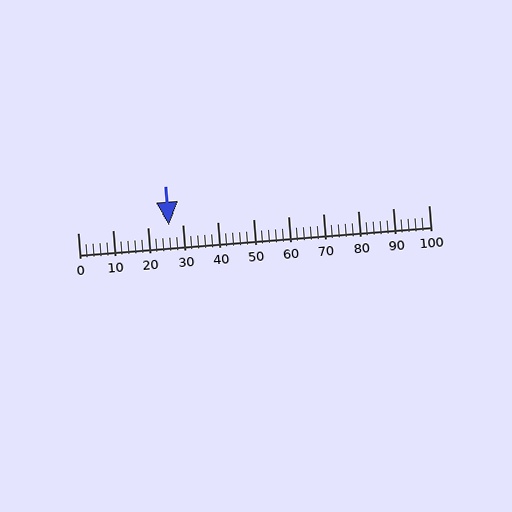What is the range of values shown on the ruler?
The ruler shows values from 0 to 100.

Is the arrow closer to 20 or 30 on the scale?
The arrow is closer to 30.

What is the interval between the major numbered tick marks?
The major tick marks are spaced 10 units apart.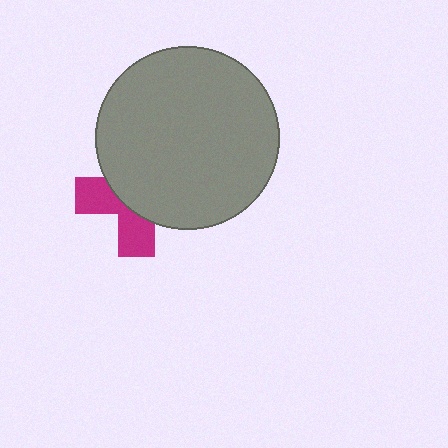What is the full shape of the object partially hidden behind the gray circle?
The partially hidden object is a magenta cross.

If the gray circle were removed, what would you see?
You would see the complete magenta cross.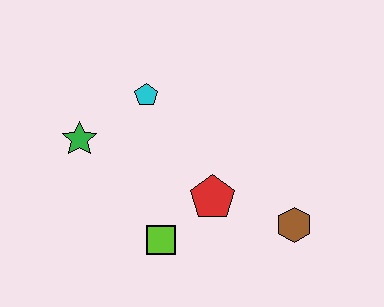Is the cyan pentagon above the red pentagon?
Yes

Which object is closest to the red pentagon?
The lime square is closest to the red pentagon.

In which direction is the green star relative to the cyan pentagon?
The green star is to the left of the cyan pentagon.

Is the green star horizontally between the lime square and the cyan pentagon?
No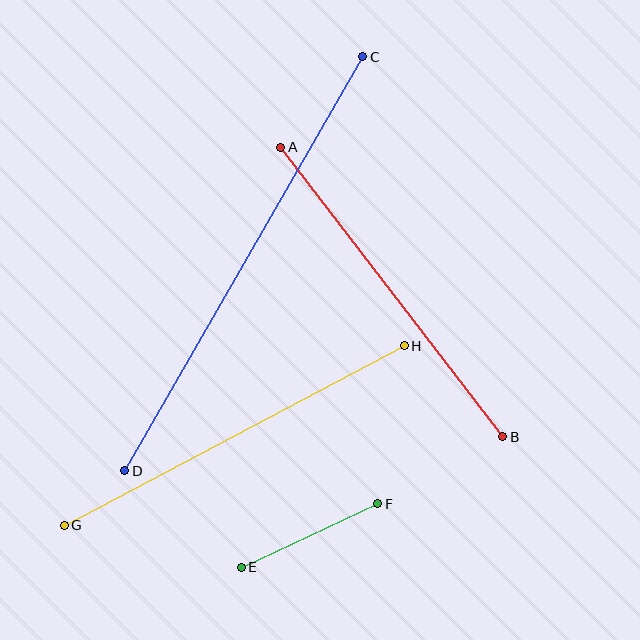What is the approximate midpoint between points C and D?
The midpoint is at approximately (244, 264) pixels.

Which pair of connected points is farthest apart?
Points C and D are farthest apart.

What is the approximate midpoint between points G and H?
The midpoint is at approximately (234, 436) pixels.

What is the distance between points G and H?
The distance is approximately 384 pixels.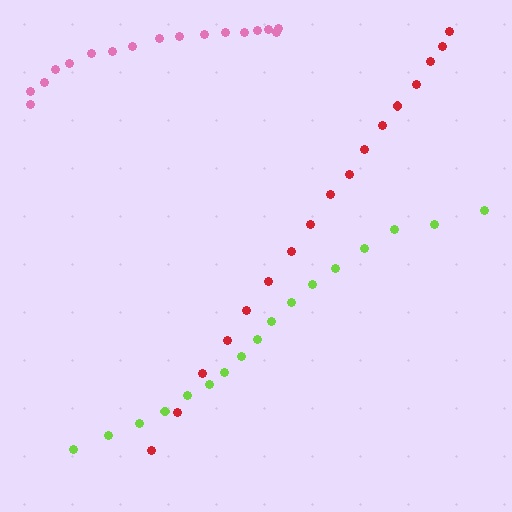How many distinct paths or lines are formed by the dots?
There are 3 distinct paths.